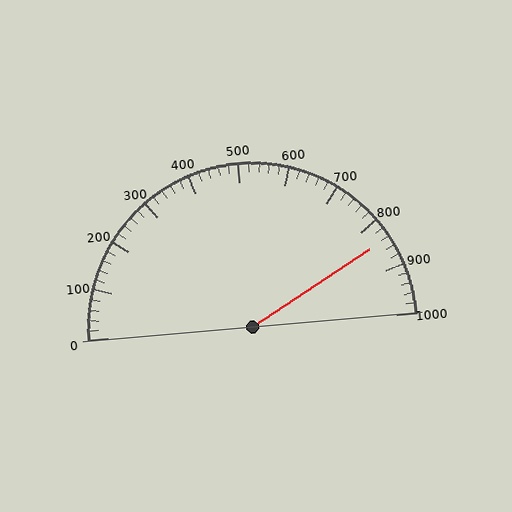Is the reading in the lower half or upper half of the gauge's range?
The reading is in the upper half of the range (0 to 1000).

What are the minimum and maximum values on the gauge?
The gauge ranges from 0 to 1000.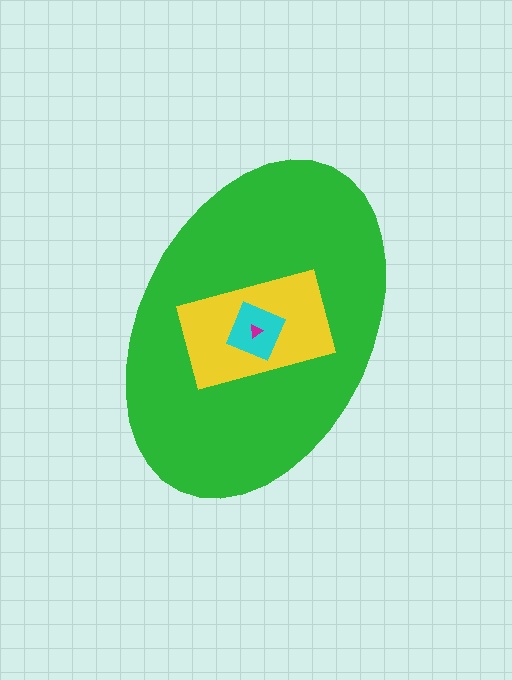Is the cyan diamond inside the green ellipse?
Yes.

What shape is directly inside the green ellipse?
The yellow rectangle.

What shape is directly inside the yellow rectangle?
The cyan diamond.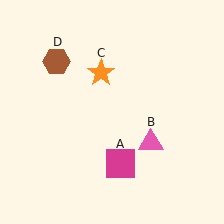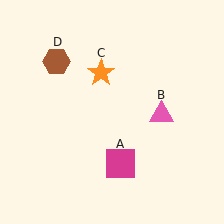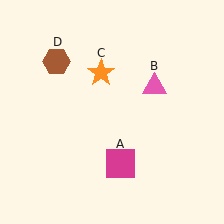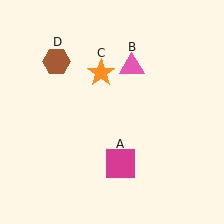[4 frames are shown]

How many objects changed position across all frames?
1 object changed position: pink triangle (object B).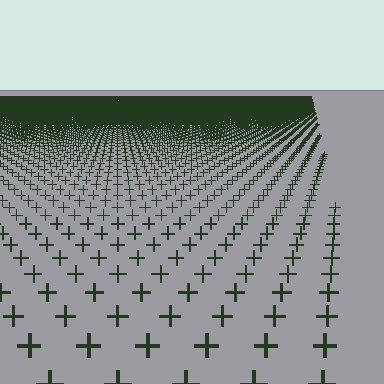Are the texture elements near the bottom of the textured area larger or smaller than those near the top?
Larger. Near the bottom, elements are closer to the viewer and appear at a bigger on-screen size.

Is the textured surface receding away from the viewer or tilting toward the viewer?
The surface is receding away from the viewer. Texture elements get smaller and denser toward the top.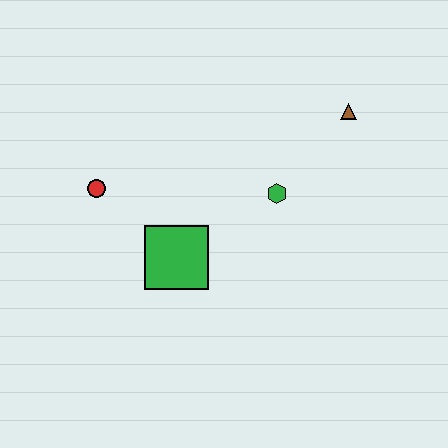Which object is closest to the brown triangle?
The green hexagon is closest to the brown triangle.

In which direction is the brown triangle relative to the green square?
The brown triangle is to the right of the green square.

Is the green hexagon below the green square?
No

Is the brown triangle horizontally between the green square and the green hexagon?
No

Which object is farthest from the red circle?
The brown triangle is farthest from the red circle.